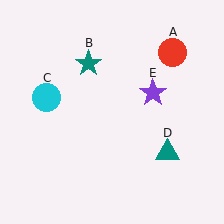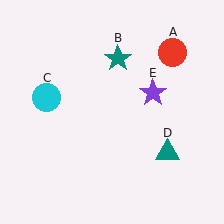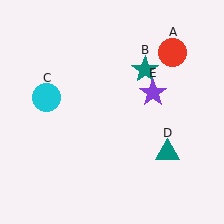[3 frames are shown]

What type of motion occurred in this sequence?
The teal star (object B) rotated clockwise around the center of the scene.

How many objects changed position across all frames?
1 object changed position: teal star (object B).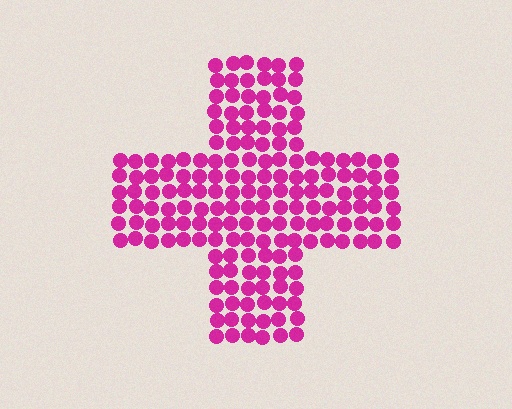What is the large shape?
The large shape is a cross.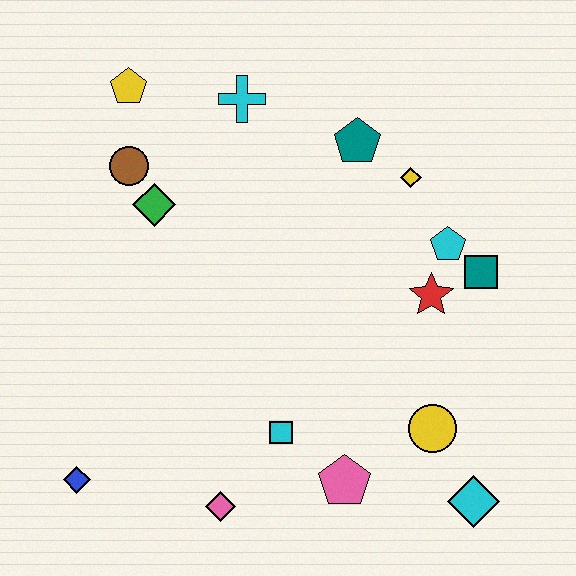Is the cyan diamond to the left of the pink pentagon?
No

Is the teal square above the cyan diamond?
Yes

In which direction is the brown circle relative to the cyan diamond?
The brown circle is to the left of the cyan diamond.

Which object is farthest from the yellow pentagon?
The cyan diamond is farthest from the yellow pentagon.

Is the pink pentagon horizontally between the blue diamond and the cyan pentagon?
Yes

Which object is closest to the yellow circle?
The cyan diamond is closest to the yellow circle.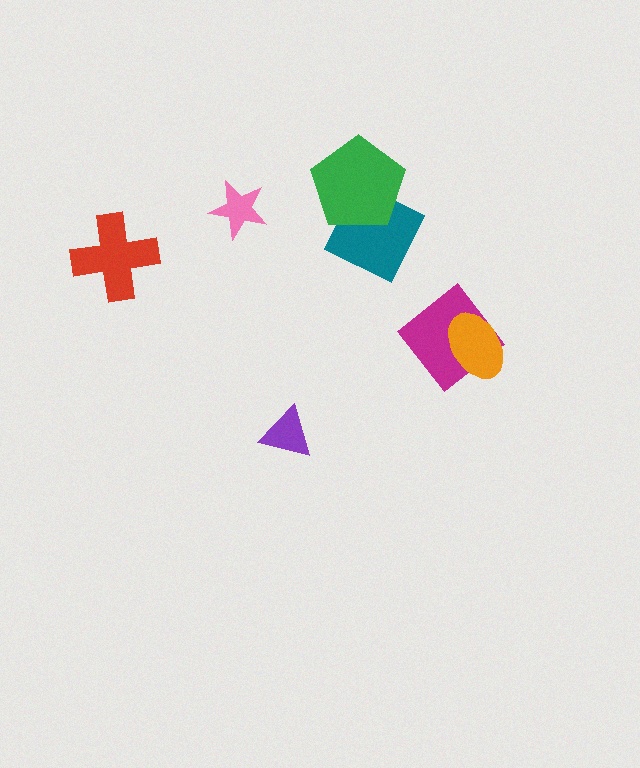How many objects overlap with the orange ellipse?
1 object overlaps with the orange ellipse.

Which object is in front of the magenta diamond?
The orange ellipse is in front of the magenta diamond.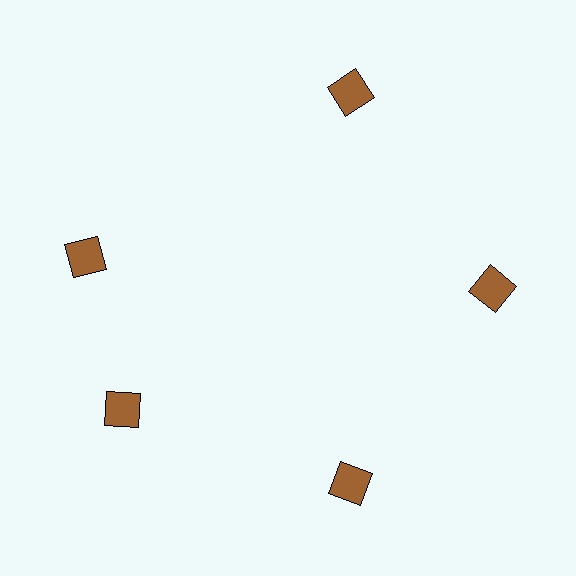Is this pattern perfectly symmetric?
No. The 5 brown diamonds are arranged in a ring, but one element near the 10 o'clock position is rotated out of alignment along the ring, breaking the 5-fold rotational symmetry.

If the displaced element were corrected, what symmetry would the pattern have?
It would have 5-fold rotational symmetry — the pattern would map onto itself every 72 degrees.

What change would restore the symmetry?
The symmetry would be restored by rotating it back into even spacing with its neighbors so that all 5 diamonds sit at equal angles and equal distance from the center.